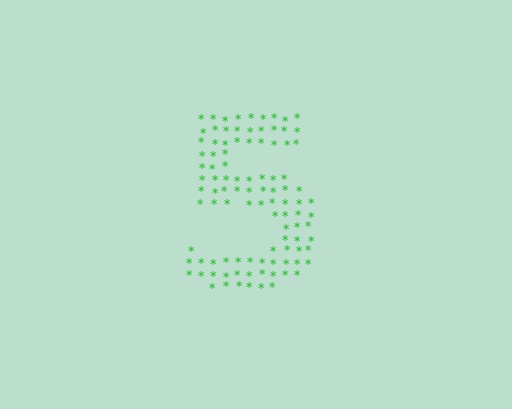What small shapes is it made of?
It is made of small asterisks.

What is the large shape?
The large shape is the digit 5.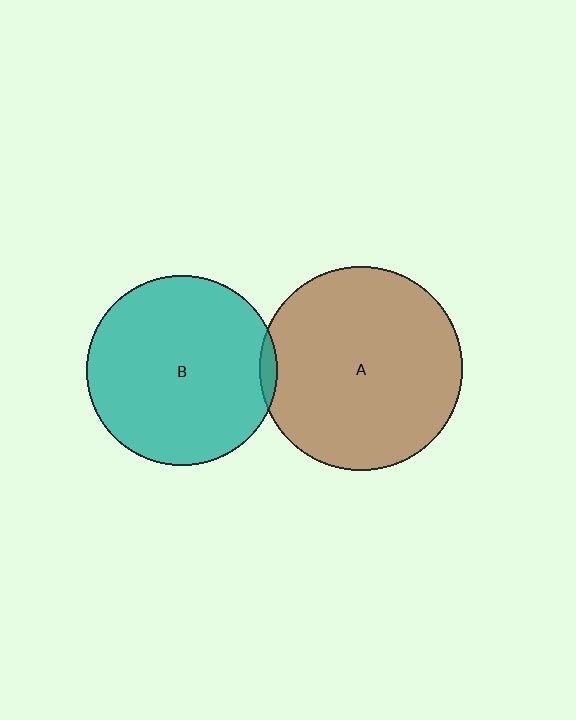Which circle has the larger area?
Circle A (brown).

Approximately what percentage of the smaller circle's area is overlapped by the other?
Approximately 5%.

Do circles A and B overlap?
Yes.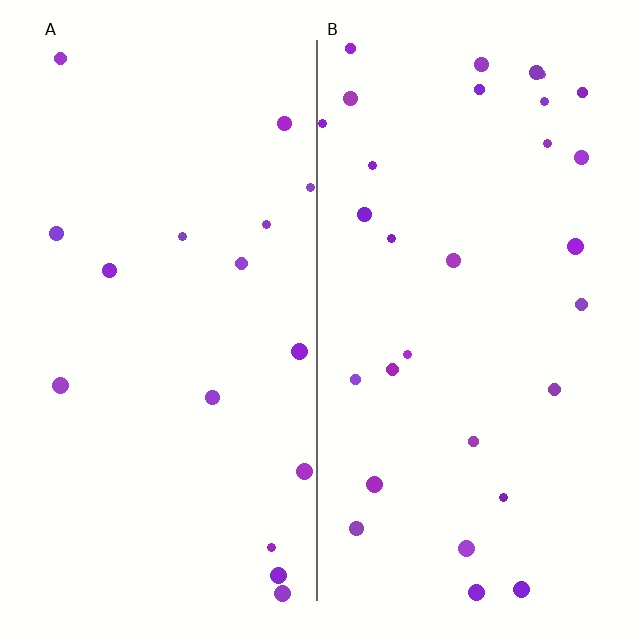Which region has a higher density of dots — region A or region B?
B (the right).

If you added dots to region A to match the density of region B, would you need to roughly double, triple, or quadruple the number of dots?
Approximately double.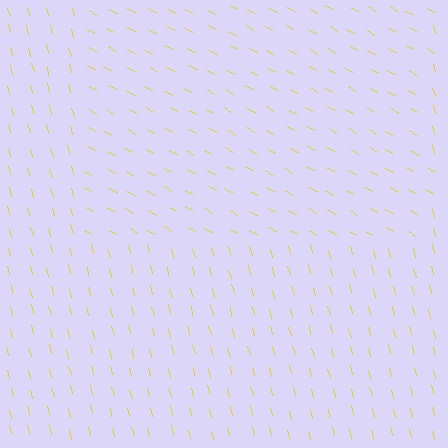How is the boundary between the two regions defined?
The boundary is defined purely by a change in line orientation (approximately 45 degrees difference). All lines are the same color and thickness.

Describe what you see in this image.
The image is filled with small yellow line segments. A rectangle region in the image has lines oriented differently from the surrounding lines, creating a visible texture boundary.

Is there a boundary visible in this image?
Yes, there is a texture boundary formed by a change in line orientation.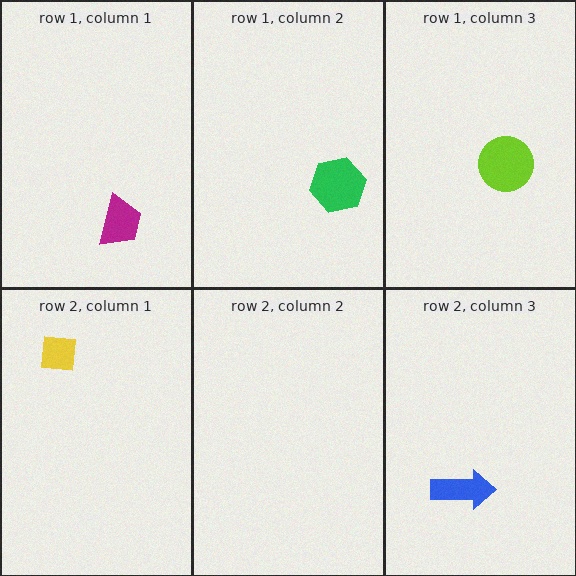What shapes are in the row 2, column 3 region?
The blue arrow.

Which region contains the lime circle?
The row 1, column 3 region.